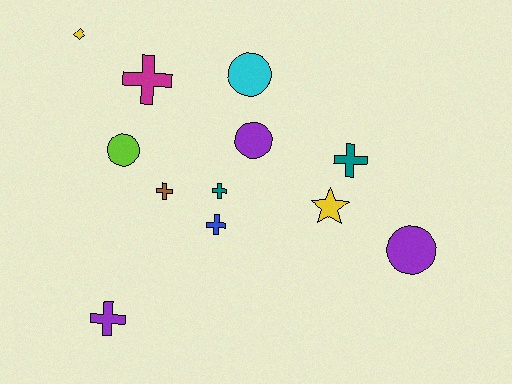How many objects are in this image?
There are 12 objects.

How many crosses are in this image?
There are 6 crosses.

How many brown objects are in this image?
There is 1 brown object.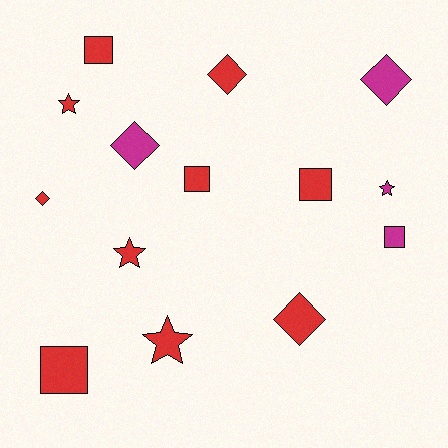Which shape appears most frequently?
Diamond, with 5 objects.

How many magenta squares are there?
There is 1 magenta square.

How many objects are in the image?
There are 14 objects.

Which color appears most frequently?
Red, with 10 objects.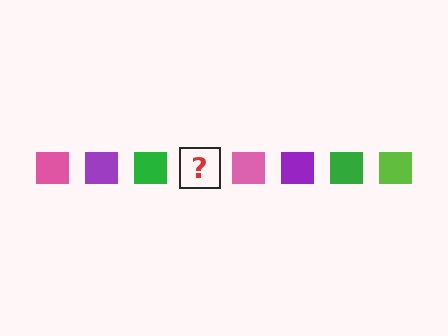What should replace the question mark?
The question mark should be replaced with a lime square.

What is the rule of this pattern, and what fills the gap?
The rule is that the pattern cycles through pink, purple, green, lime squares. The gap should be filled with a lime square.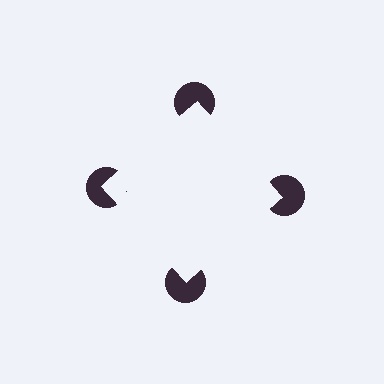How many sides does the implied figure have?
4 sides.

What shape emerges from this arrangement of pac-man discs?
An illusory square — its edges are inferred from the aligned wedge cuts in the pac-man discs, not physically drawn.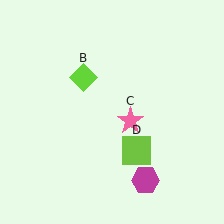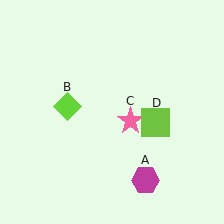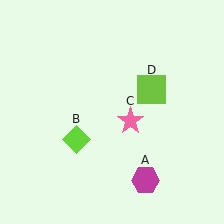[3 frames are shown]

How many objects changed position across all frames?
2 objects changed position: lime diamond (object B), lime square (object D).